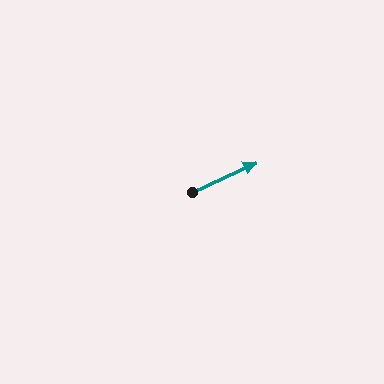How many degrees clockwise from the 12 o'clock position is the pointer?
Approximately 65 degrees.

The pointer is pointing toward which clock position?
Roughly 2 o'clock.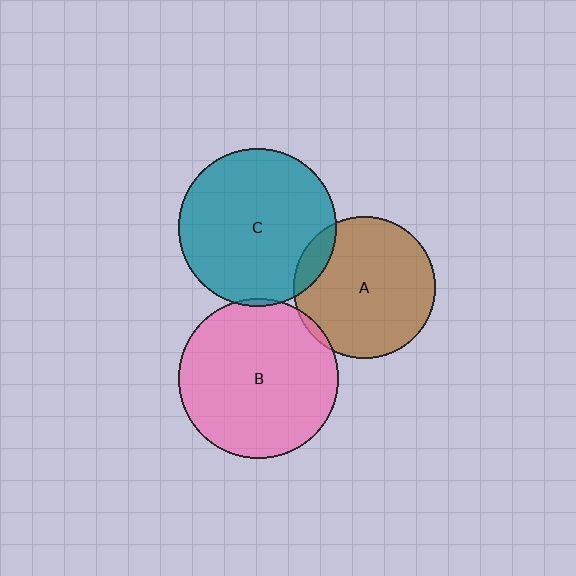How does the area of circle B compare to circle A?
Approximately 1.3 times.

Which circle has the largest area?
Circle B (pink).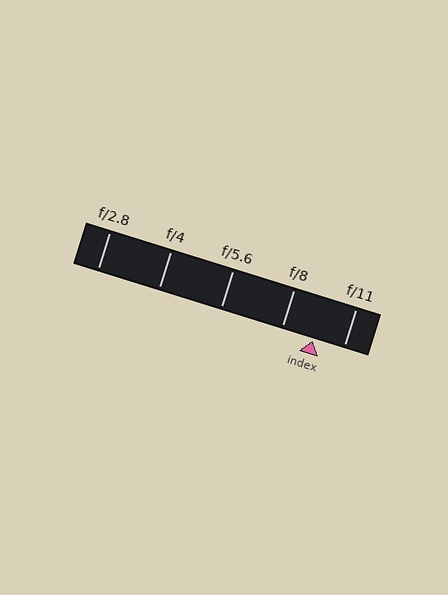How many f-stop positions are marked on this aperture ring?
There are 5 f-stop positions marked.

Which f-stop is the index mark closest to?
The index mark is closest to f/11.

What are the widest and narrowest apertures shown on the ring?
The widest aperture shown is f/2.8 and the narrowest is f/11.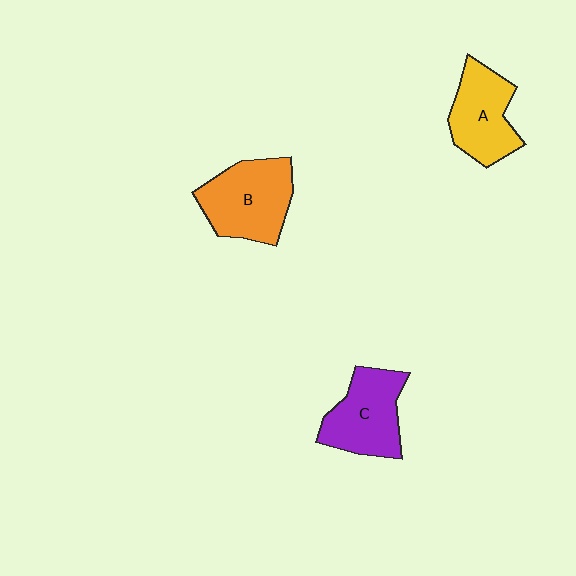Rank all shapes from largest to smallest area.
From largest to smallest: B (orange), C (purple), A (yellow).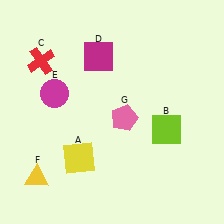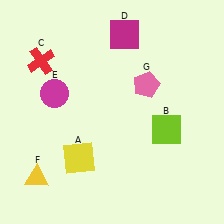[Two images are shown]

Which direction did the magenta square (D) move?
The magenta square (D) moved right.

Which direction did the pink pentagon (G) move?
The pink pentagon (G) moved up.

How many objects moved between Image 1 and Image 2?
2 objects moved between the two images.